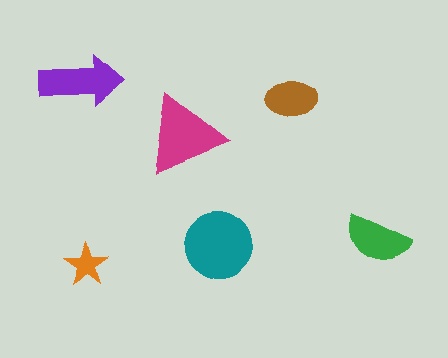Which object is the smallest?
The orange star.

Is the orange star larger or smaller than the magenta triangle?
Smaller.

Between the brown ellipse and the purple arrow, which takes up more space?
The purple arrow.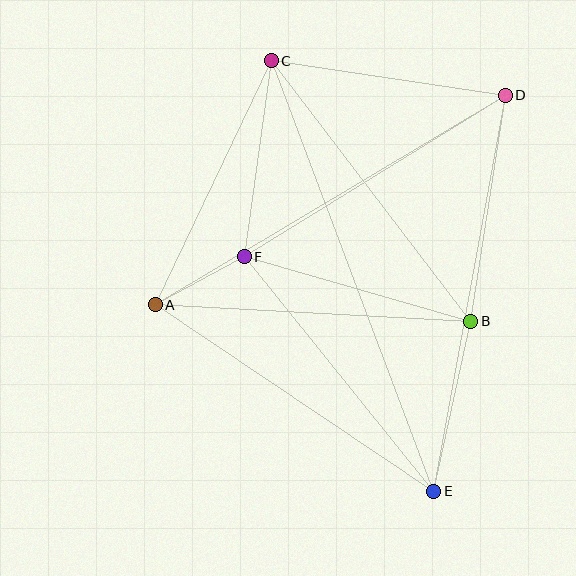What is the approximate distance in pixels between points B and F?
The distance between B and F is approximately 236 pixels.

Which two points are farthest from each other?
Points C and E are farthest from each other.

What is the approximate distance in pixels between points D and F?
The distance between D and F is approximately 307 pixels.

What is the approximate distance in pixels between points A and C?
The distance between A and C is approximately 270 pixels.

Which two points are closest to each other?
Points A and F are closest to each other.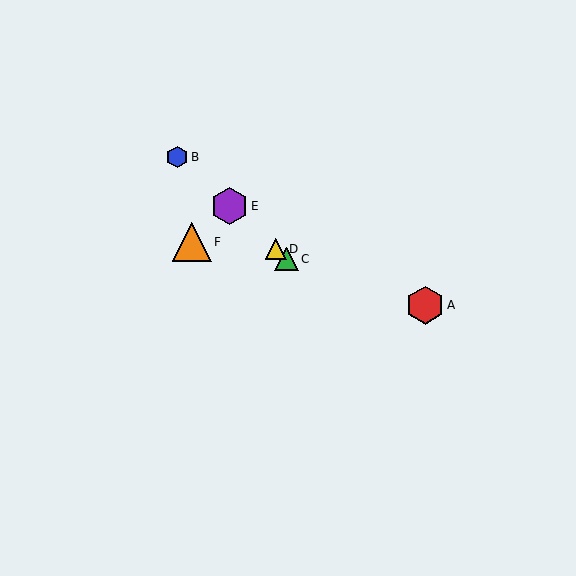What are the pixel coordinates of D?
Object D is at (276, 249).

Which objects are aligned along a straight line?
Objects B, C, D, E are aligned along a straight line.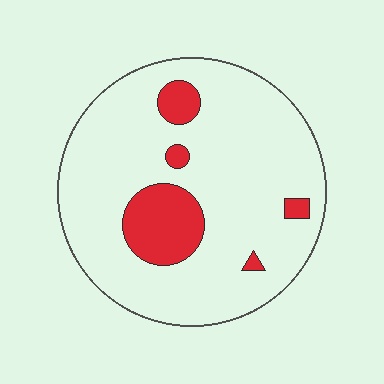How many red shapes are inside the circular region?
5.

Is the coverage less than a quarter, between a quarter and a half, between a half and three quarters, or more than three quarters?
Less than a quarter.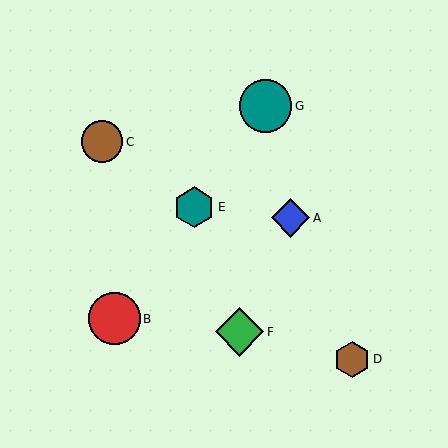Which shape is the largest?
The teal circle (labeled G) is the largest.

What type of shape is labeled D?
Shape D is a brown hexagon.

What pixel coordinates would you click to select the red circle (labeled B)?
Click at (114, 319) to select the red circle B.